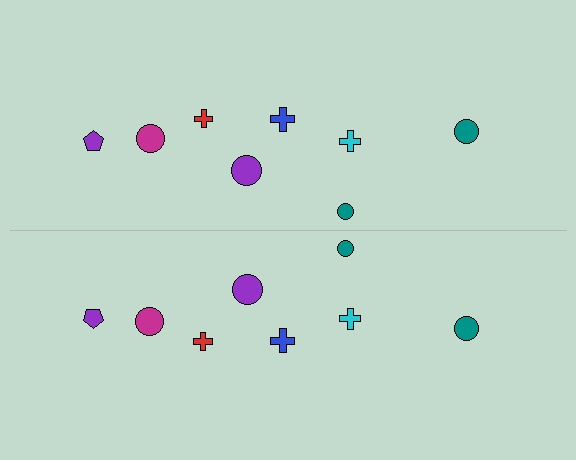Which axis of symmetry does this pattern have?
The pattern has a horizontal axis of symmetry running through the center of the image.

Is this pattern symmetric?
Yes, this pattern has bilateral (reflection) symmetry.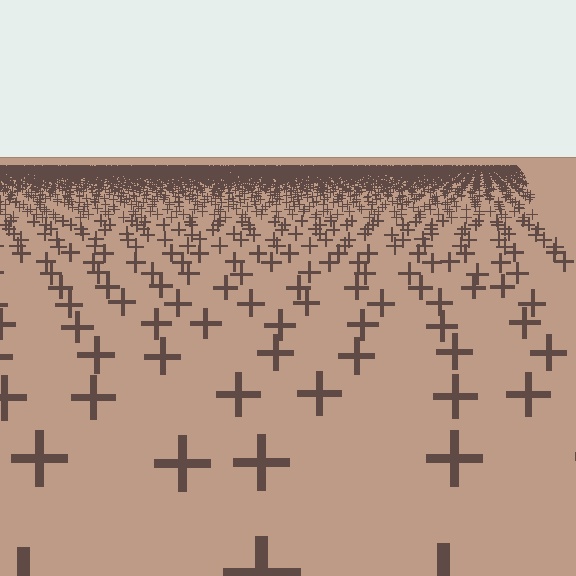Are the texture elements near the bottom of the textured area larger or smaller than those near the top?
Larger. Near the bottom, elements are closer to the viewer and appear at a bigger on-screen size.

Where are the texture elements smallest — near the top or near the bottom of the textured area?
Near the top.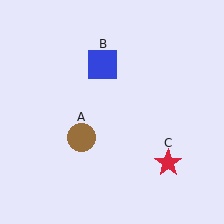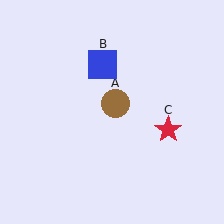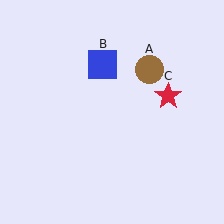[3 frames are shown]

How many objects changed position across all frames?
2 objects changed position: brown circle (object A), red star (object C).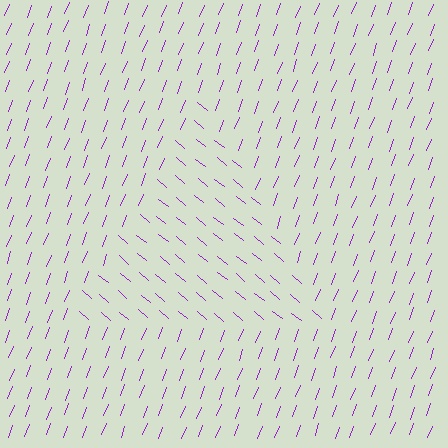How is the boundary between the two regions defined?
The boundary is defined purely by a change in line orientation (approximately 71 degrees difference). All lines are the same color and thickness.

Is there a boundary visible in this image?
Yes, there is a texture boundary formed by a change in line orientation.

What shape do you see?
I see a triangle.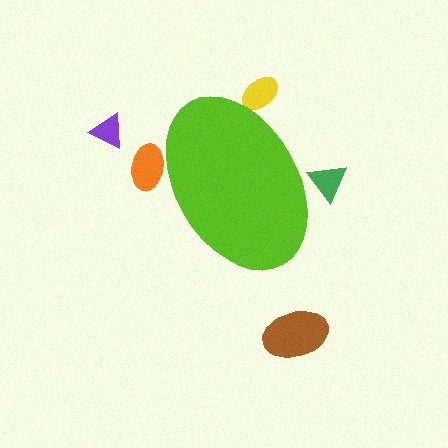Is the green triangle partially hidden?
Yes, the green triangle is partially hidden behind the lime ellipse.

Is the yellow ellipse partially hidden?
Yes, the yellow ellipse is partially hidden behind the lime ellipse.